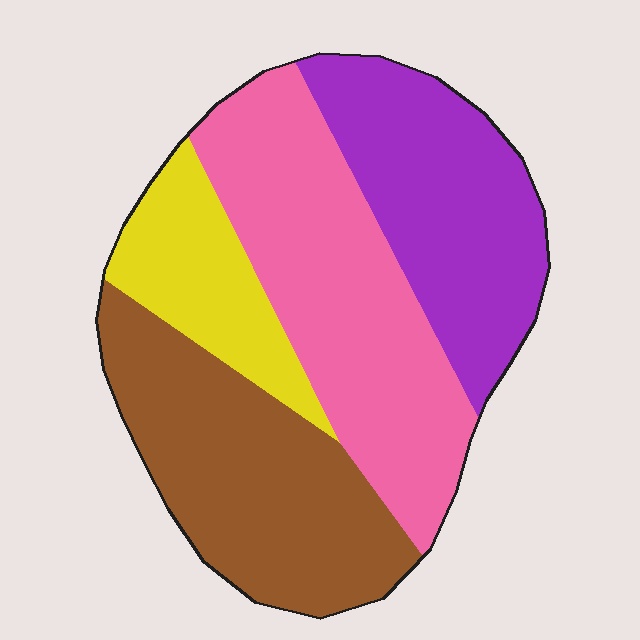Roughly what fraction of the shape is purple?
Purple covers around 25% of the shape.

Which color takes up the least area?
Yellow, at roughly 15%.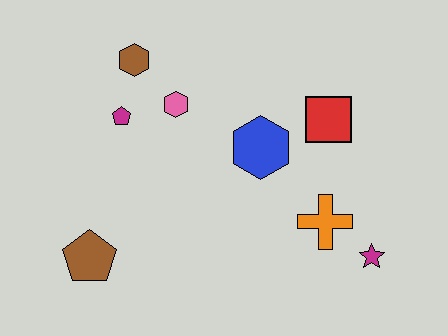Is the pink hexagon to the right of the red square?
No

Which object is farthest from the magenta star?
The brown hexagon is farthest from the magenta star.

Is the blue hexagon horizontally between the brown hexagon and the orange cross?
Yes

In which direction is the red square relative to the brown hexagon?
The red square is to the right of the brown hexagon.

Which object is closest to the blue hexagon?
The red square is closest to the blue hexagon.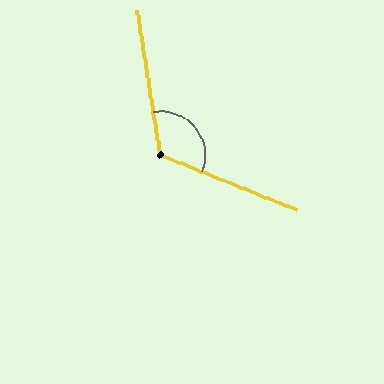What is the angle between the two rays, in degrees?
Approximately 121 degrees.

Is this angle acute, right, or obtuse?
It is obtuse.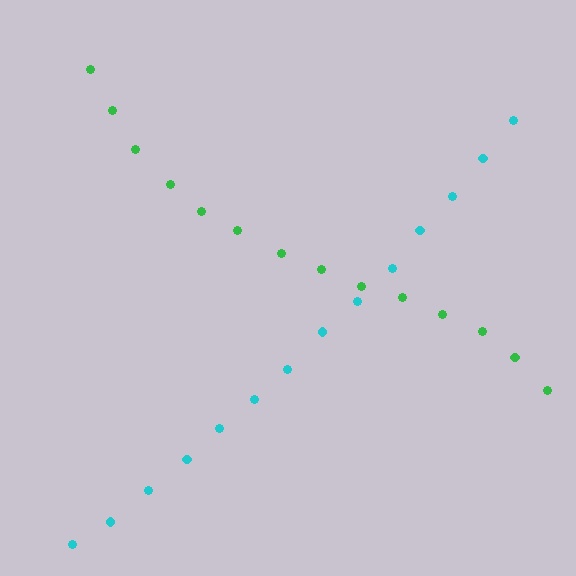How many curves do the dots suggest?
There are 2 distinct paths.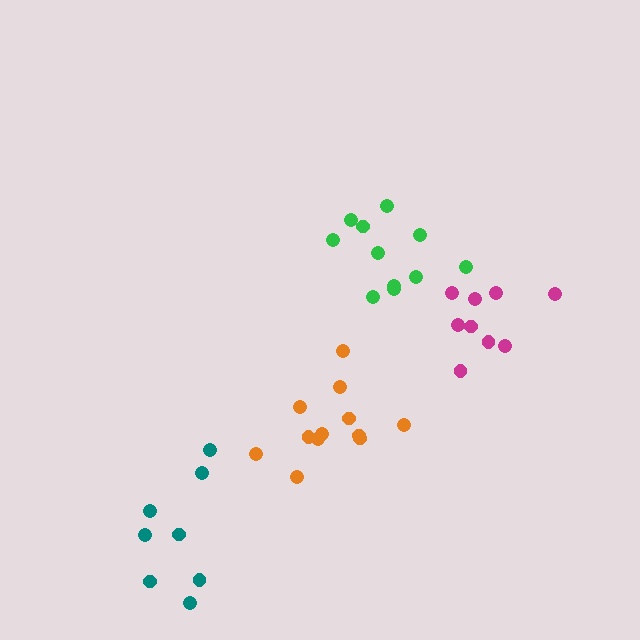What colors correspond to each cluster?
The clusters are colored: orange, teal, green, magenta.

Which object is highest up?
The green cluster is topmost.